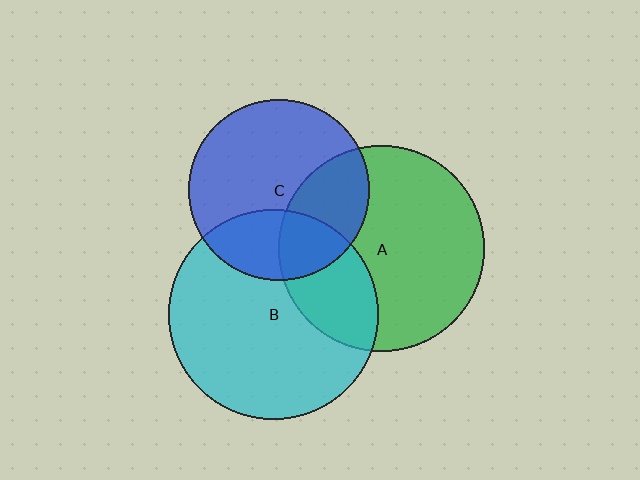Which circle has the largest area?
Circle B (cyan).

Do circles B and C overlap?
Yes.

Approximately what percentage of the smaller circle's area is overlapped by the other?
Approximately 30%.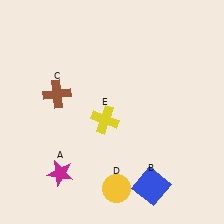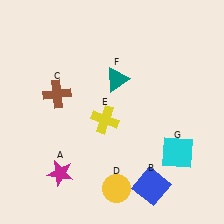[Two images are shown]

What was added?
A teal triangle (F), a cyan square (G) were added in Image 2.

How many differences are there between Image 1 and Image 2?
There are 2 differences between the two images.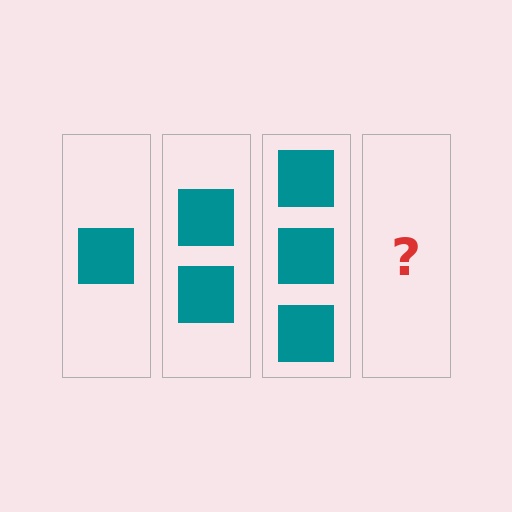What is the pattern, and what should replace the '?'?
The pattern is that each step adds one more square. The '?' should be 4 squares.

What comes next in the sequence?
The next element should be 4 squares.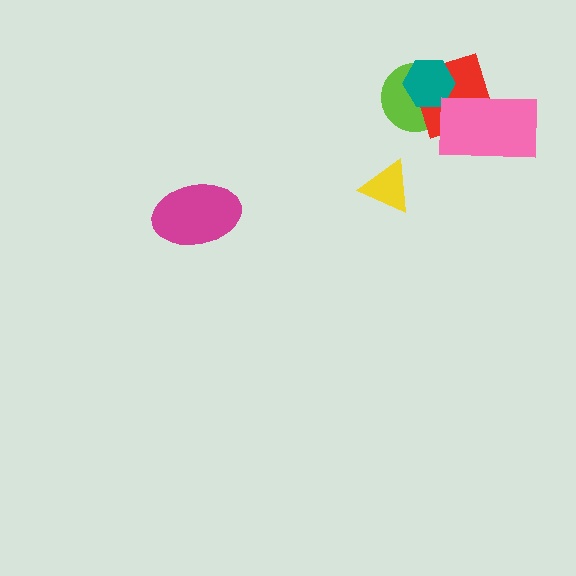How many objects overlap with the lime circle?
2 objects overlap with the lime circle.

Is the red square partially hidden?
Yes, it is partially covered by another shape.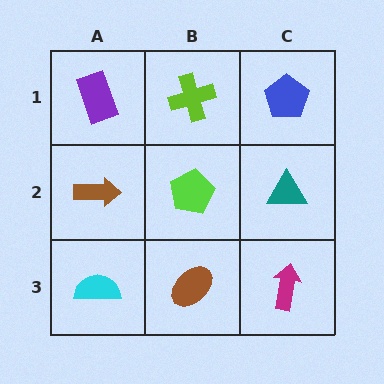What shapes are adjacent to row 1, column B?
A lime pentagon (row 2, column B), a purple rectangle (row 1, column A), a blue pentagon (row 1, column C).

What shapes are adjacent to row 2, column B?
A lime cross (row 1, column B), a brown ellipse (row 3, column B), a brown arrow (row 2, column A), a teal triangle (row 2, column C).